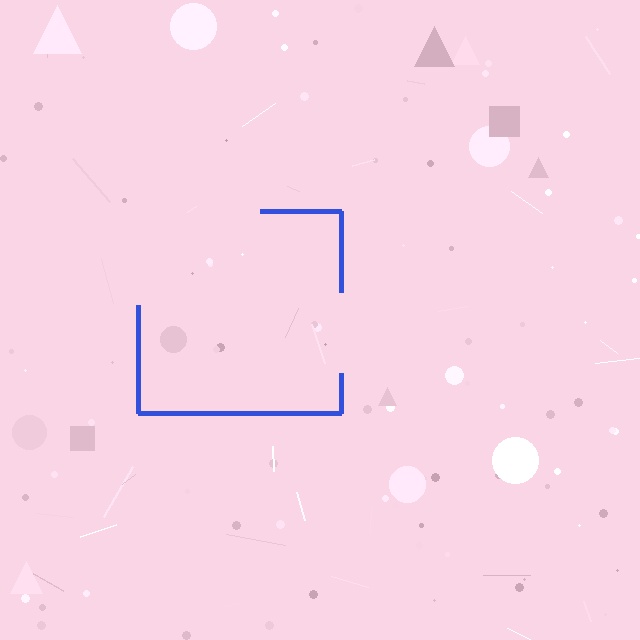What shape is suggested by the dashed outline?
The dashed outline suggests a square.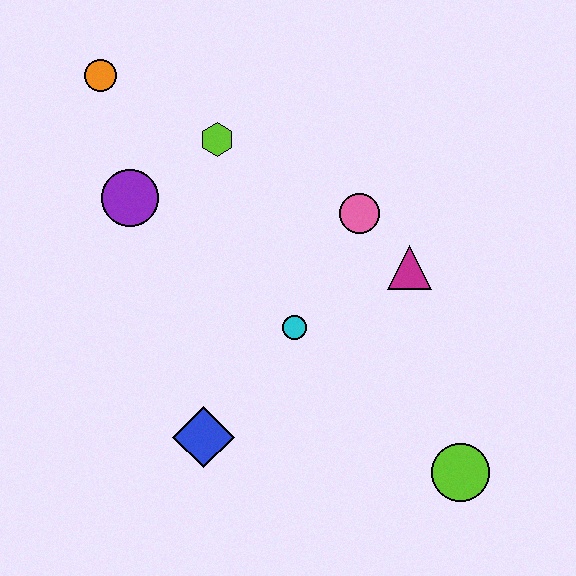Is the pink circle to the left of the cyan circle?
No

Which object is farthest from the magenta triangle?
The orange circle is farthest from the magenta triangle.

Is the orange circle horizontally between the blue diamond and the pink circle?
No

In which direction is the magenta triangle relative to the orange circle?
The magenta triangle is to the right of the orange circle.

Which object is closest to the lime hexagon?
The purple circle is closest to the lime hexagon.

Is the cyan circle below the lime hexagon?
Yes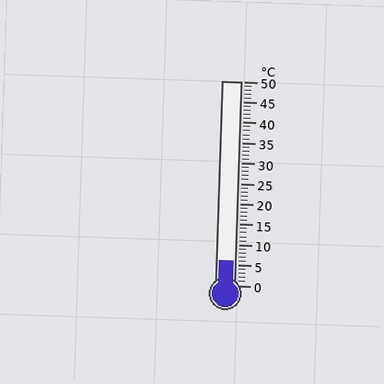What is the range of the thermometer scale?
The thermometer scale ranges from 0°C to 50°C.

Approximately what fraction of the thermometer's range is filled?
The thermometer is filled to approximately 10% of its range.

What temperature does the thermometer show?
The thermometer shows approximately 6°C.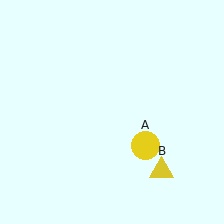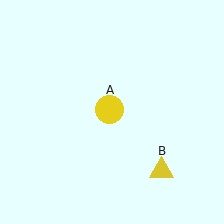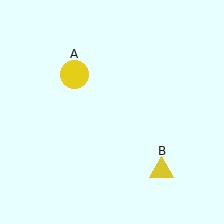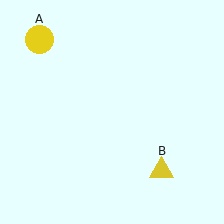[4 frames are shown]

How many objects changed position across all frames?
1 object changed position: yellow circle (object A).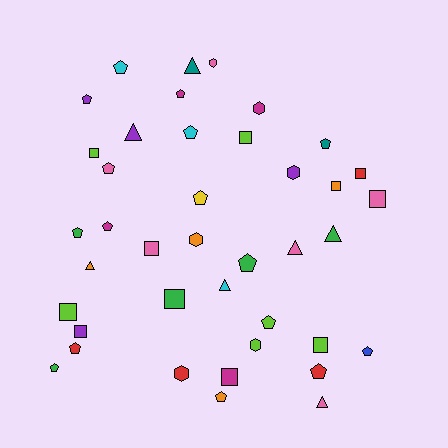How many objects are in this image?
There are 40 objects.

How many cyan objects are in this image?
There are 3 cyan objects.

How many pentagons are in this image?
There are 16 pentagons.